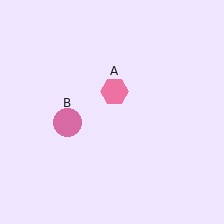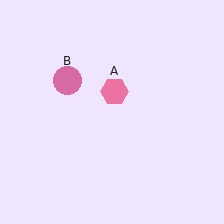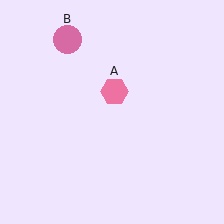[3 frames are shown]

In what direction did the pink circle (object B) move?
The pink circle (object B) moved up.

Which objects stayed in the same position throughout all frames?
Pink hexagon (object A) remained stationary.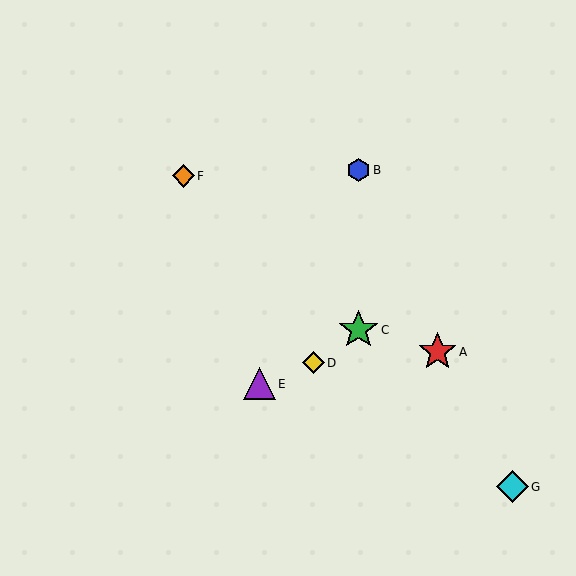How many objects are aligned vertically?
2 objects (B, C) are aligned vertically.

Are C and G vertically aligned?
No, C is at x≈359 and G is at x≈513.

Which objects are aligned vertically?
Objects B, C are aligned vertically.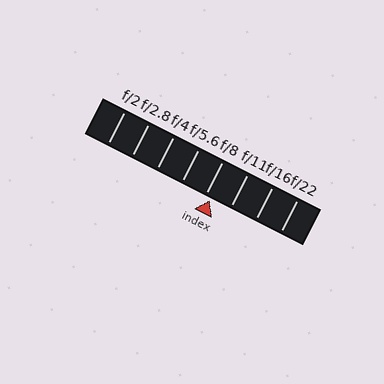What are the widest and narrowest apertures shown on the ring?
The widest aperture shown is f/2 and the narrowest is f/22.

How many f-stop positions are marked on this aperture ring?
There are 8 f-stop positions marked.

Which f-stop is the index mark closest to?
The index mark is closest to f/8.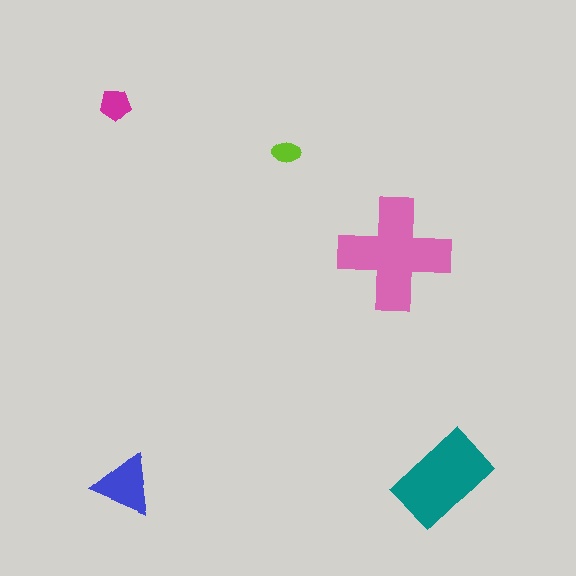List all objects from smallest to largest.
The lime ellipse, the magenta pentagon, the blue triangle, the teal rectangle, the pink cross.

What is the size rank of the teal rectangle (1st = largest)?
2nd.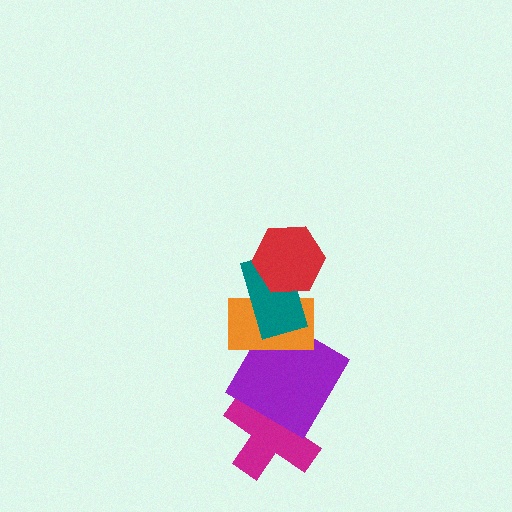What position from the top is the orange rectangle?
The orange rectangle is 3rd from the top.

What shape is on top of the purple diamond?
The orange rectangle is on top of the purple diamond.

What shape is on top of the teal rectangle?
The red hexagon is on top of the teal rectangle.